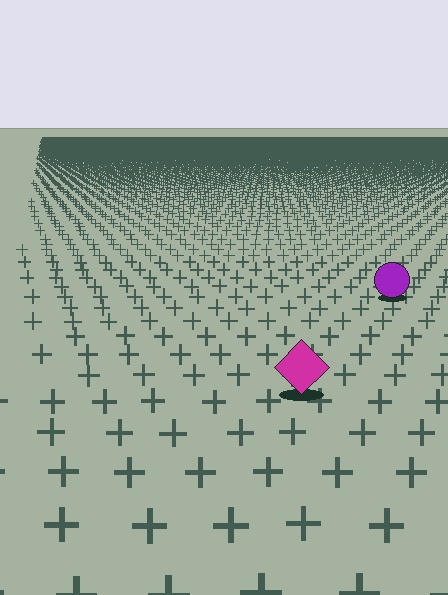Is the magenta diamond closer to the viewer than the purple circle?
Yes. The magenta diamond is closer — you can tell from the texture gradient: the ground texture is coarser near it.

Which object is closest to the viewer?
The magenta diamond is closest. The texture marks near it are larger and more spread out.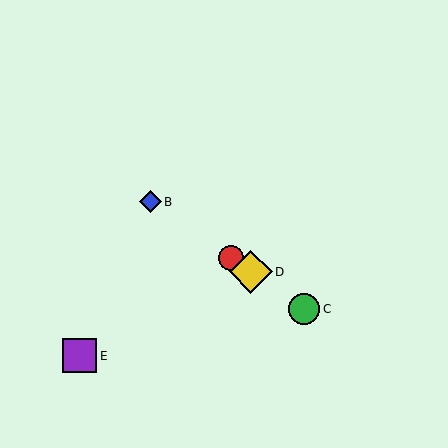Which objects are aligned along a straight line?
Objects A, B, C, D are aligned along a straight line.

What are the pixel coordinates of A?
Object A is at (231, 258).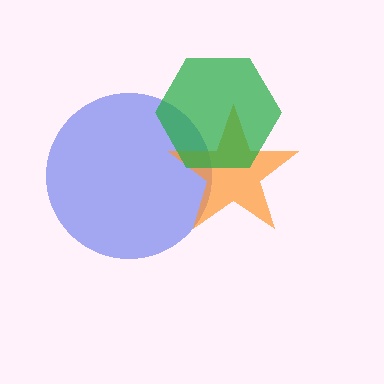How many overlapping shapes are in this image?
There are 3 overlapping shapes in the image.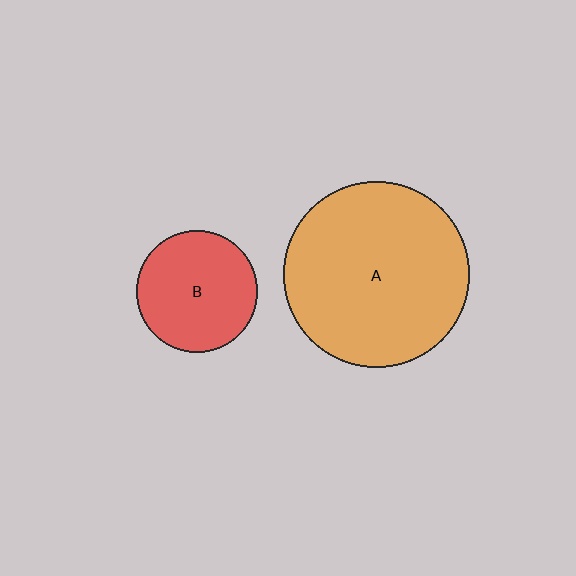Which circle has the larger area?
Circle A (orange).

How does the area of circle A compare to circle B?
Approximately 2.3 times.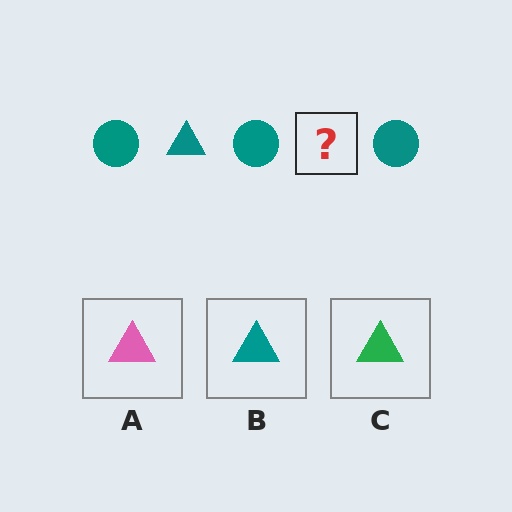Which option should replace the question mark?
Option B.